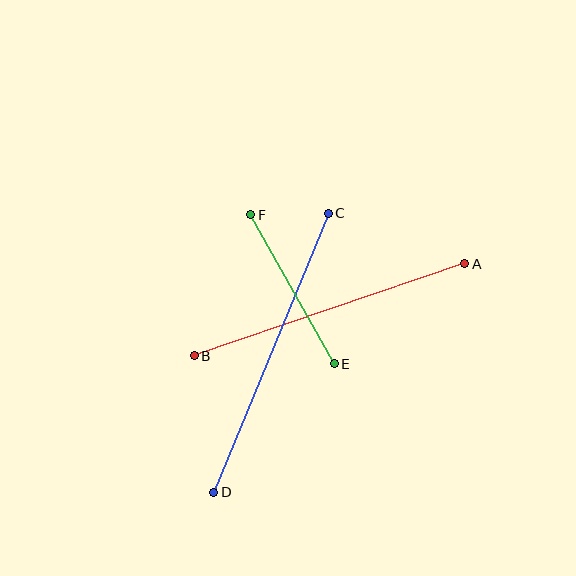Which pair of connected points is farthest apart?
Points C and D are farthest apart.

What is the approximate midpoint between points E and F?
The midpoint is at approximately (292, 289) pixels.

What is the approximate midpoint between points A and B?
The midpoint is at approximately (329, 310) pixels.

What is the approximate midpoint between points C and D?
The midpoint is at approximately (271, 353) pixels.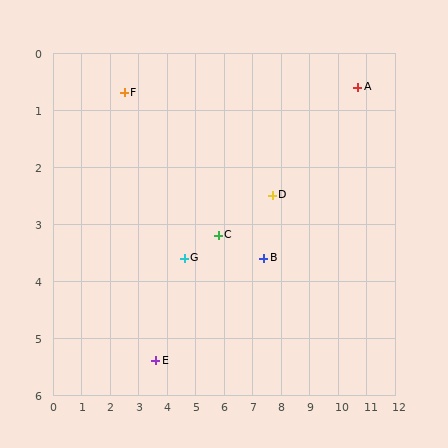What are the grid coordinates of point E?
Point E is at approximately (3.6, 5.4).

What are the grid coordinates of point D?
Point D is at approximately (7.7, 2.5).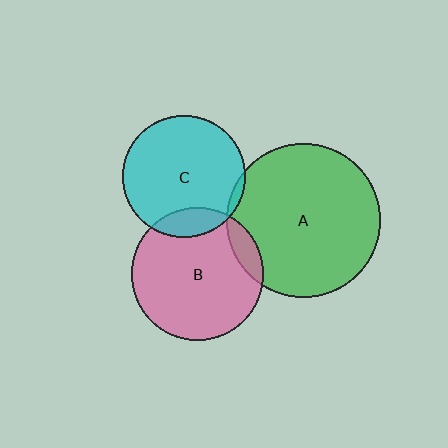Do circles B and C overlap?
Yes.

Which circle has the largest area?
Circle A (green).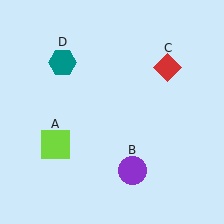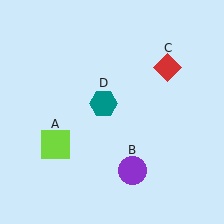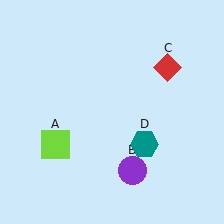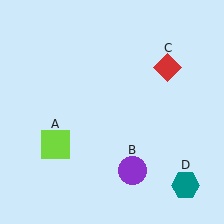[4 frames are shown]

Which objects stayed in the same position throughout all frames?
Lime square (object A) and purple circle (object B) and red diamond (object C) remained stationary.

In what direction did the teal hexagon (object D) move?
The teal hexagon (object D) moved down and to the right.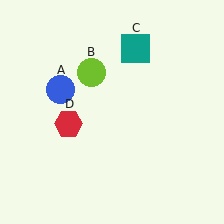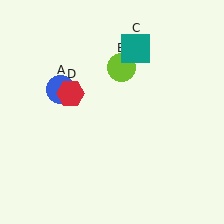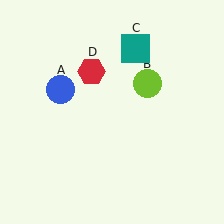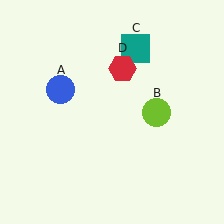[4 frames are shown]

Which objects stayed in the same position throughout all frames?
Blue circle (object A) and teal square (object C) remained stationary.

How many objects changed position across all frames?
2 objects changed position: lime circle (object B), red hexagon (object D).